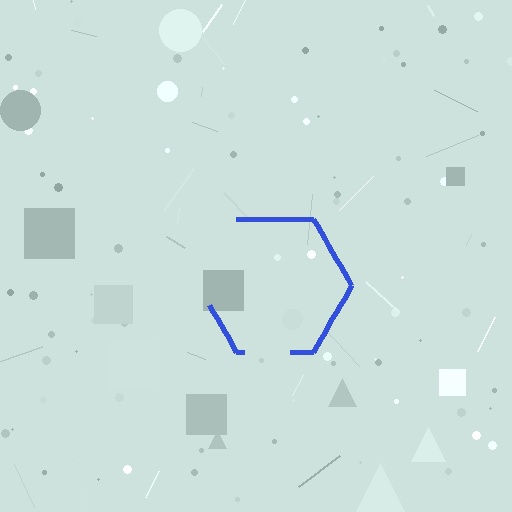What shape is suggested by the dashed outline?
The dashed outline suggests a hexagon.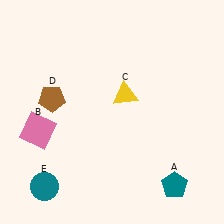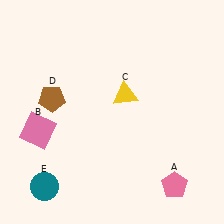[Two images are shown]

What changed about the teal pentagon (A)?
In Image 1, A is teal. In Image 2, it changed to pink.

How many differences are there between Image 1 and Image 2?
There is 1 difference between the two images.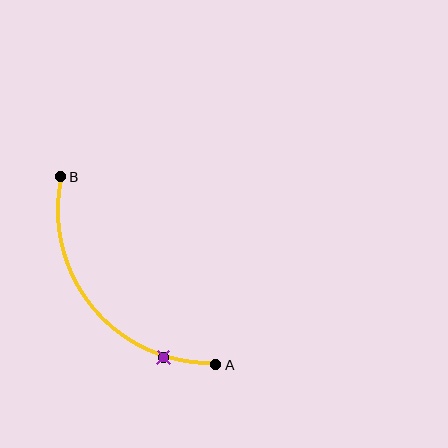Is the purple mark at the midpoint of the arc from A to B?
No. The purple mark lies on the arc but is closer to endpoint A. The arc midpoint would be at the point on the curve equidistant along the arc from both A and B.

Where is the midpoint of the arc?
The arc midpoint is the point on the curve farthest from the straight line joining A and B. It sits below and to the left of that line.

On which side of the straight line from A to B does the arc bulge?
The arc bulges below and to the left of the straight line connecting A and B.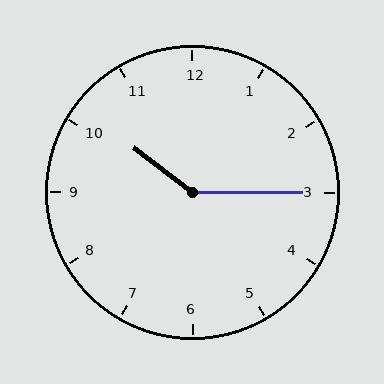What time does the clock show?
10:15.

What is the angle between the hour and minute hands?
Approximately 142 degrees.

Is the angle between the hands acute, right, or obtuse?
It is obtuse.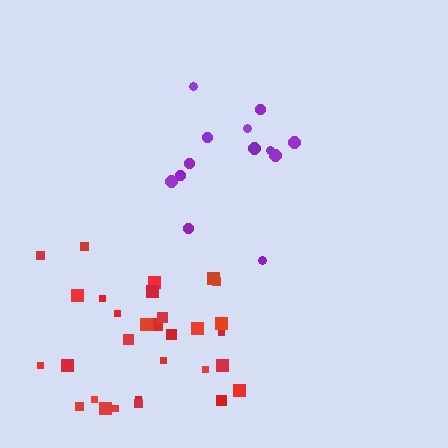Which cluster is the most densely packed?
Red.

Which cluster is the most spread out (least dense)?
Purple.